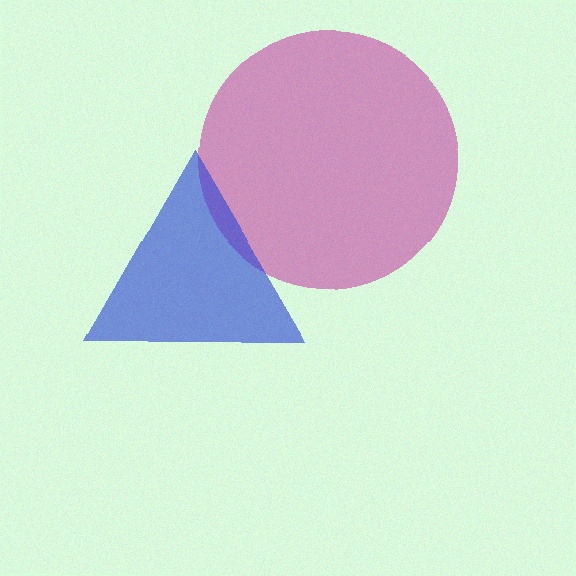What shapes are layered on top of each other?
The layered shapes are: a magenta circle, a blue triangle.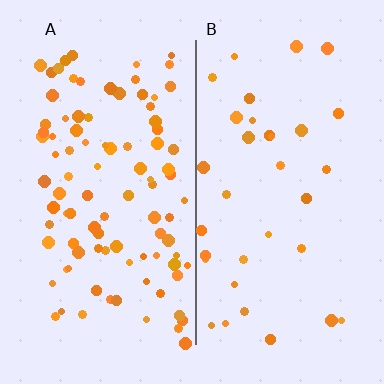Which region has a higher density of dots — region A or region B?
A (the left).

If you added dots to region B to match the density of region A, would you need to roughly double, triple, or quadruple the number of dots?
Approximately triple.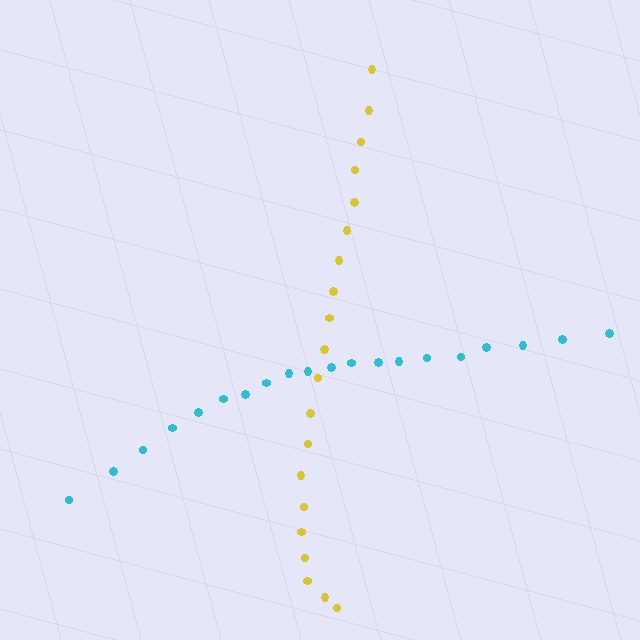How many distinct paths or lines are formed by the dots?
There are 2 distinct paths.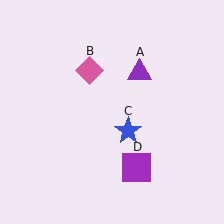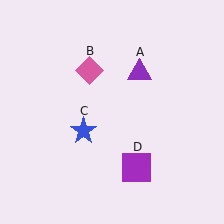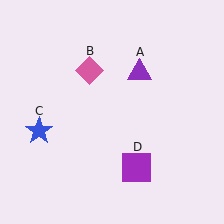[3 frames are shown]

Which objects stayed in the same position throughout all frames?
Purple triangle (object A) and pink diamond (object B) and purple square (object D) remained stationary.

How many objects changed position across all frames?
1 object changed position: blue star (object C).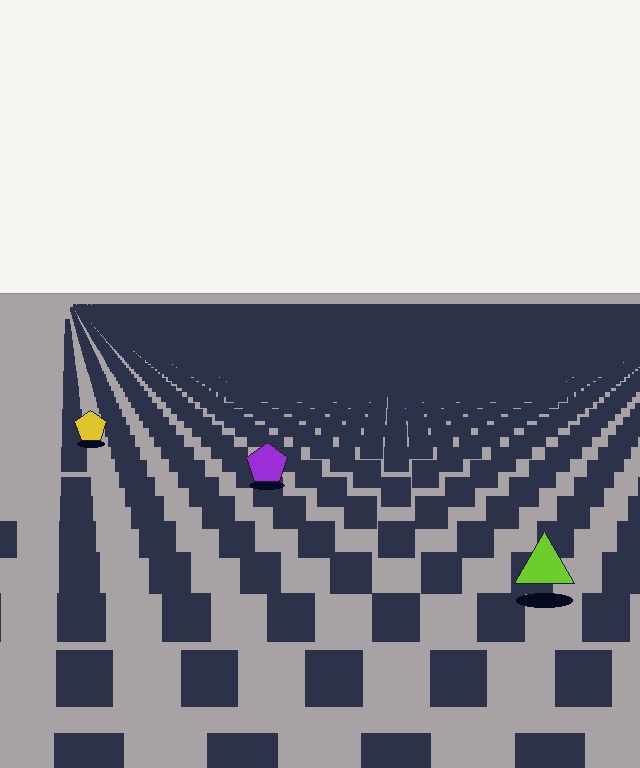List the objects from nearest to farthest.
From nearest to farthest: the lime triangle, the purple pentagon, the yellow pentagon.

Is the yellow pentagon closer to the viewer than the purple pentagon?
No. The purple pentagon is closer — you can tell from the texture gradient: the ground texture is coarser near it.